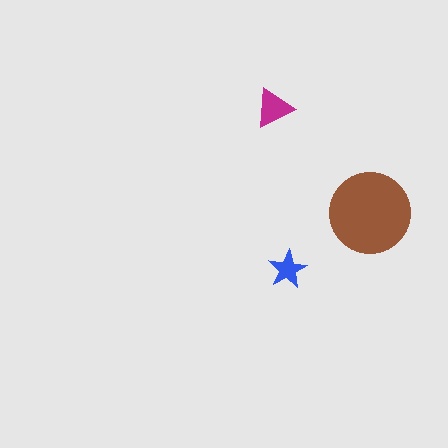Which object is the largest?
The brown circle.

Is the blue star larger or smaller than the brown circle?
Smaller.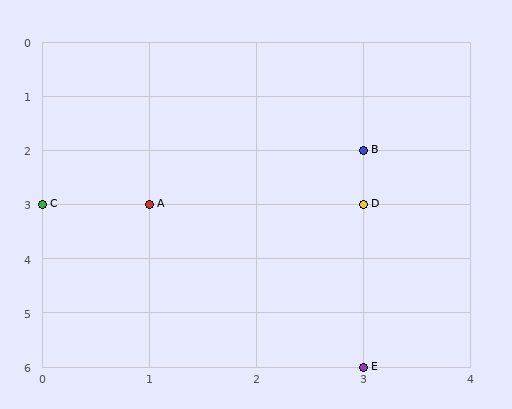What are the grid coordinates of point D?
Point D is at grid coordinates (3, 3).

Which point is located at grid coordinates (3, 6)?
Point E is at (3, 6).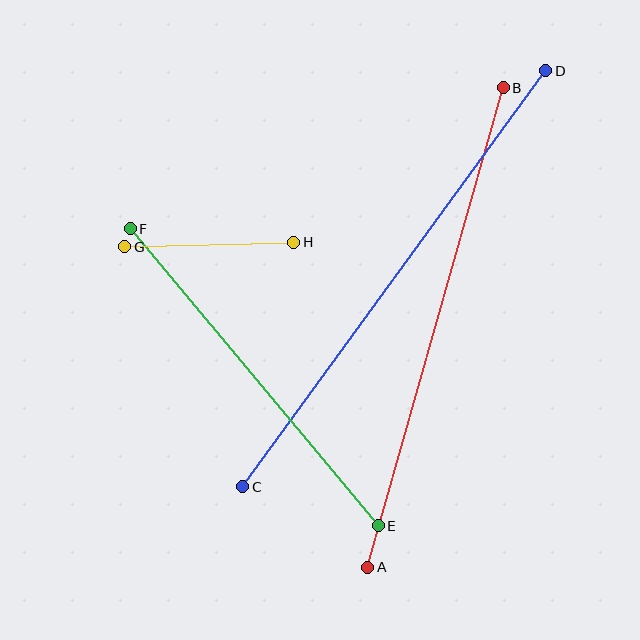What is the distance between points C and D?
The distance is approximately 515 pixels.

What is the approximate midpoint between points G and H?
The midpoint is at approximately (209, 245) pixels.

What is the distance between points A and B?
The distance is approximately 498 pixels.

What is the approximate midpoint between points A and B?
The midpoint is at approximately (436, 328) pixels.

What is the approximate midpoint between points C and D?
The midpoint is at approximately (394, 279) pixels.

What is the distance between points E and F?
The distance is approximately 387 pixels.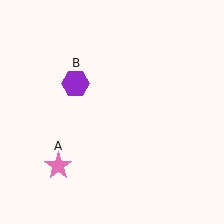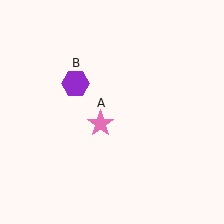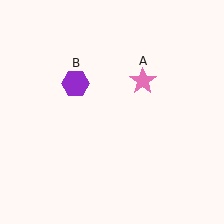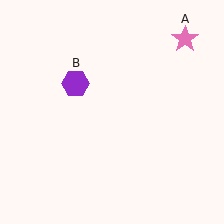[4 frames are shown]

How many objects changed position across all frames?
1 object changed position: pink star (object A).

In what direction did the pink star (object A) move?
The pink star (object A) moved up and to the right.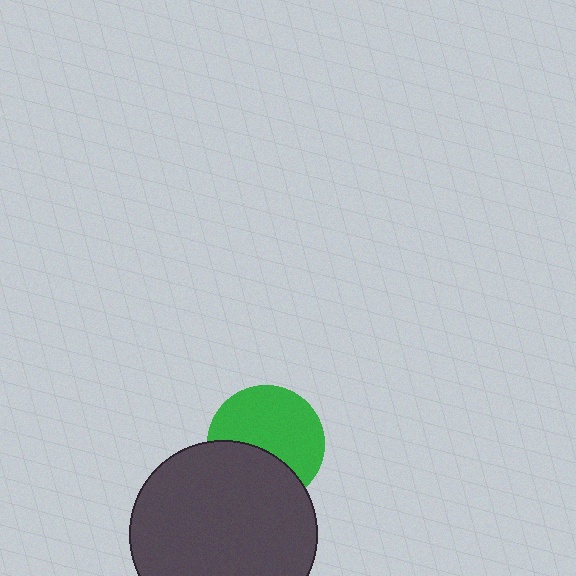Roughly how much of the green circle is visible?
About half of it is visible (roughly 62%).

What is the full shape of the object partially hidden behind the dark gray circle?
The partially hidden object is a green circle.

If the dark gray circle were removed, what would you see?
You would see the complete green circle.